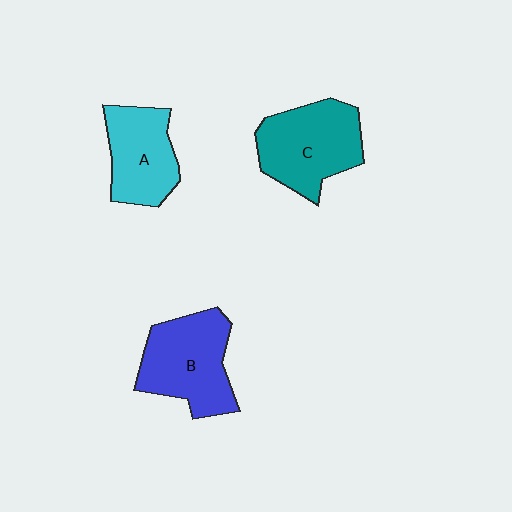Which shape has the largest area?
Shape B (blue).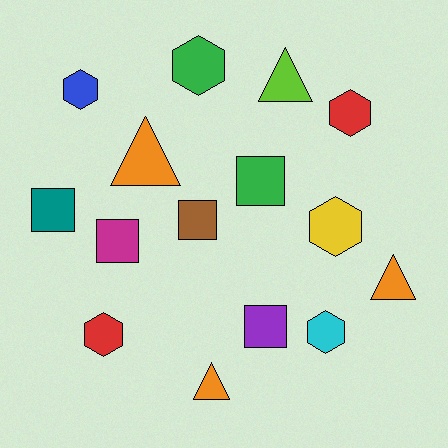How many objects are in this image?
There are 15 objects.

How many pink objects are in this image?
There are no pink objects.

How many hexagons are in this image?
There are 6 hexagons.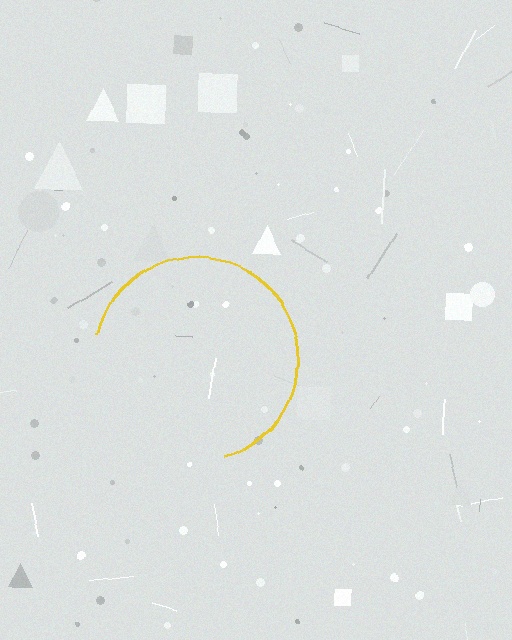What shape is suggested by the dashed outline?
The dashed outline suggests a circle.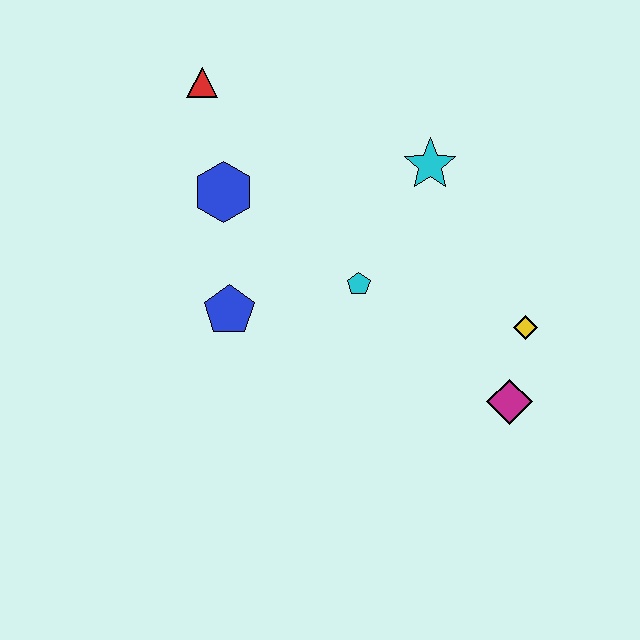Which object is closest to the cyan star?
The cyan pentagon is closest to the cyan star.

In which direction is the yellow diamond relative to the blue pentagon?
The yellow diamond is to the right of the blue pentagon.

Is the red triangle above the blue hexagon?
Yes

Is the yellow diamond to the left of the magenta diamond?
No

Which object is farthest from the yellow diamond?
The red triangle is farthest from the yellow diamond.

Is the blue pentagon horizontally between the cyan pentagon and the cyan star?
No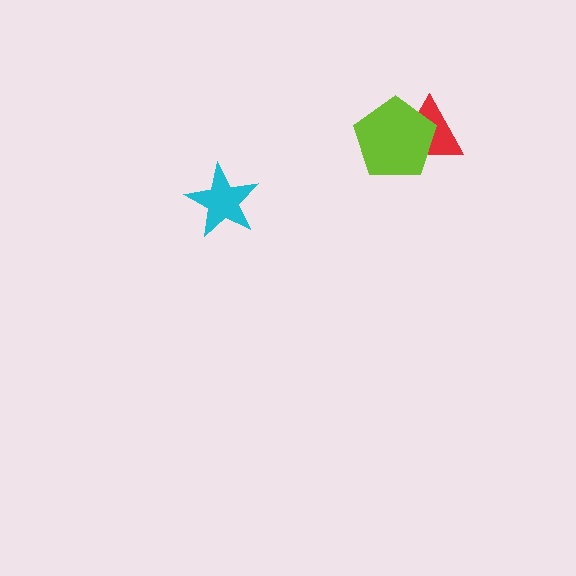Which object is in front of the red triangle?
The lime pentagon is in front of the red triangle.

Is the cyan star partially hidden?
No, no other shape covers it.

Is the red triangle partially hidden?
Yes, it is partially covered by another shape.